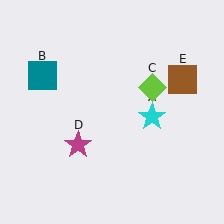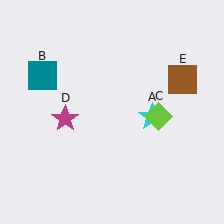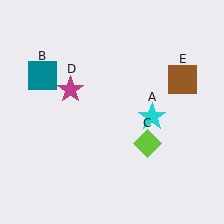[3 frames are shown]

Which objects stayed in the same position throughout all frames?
Cyan star (object A) and teal square (object B) and brown square (object E) remained stationary.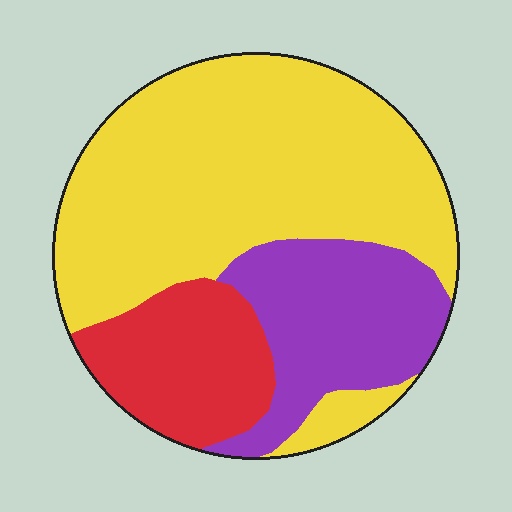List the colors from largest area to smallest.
From largest to smallest: yellow, purple, red.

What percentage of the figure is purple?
Purple covers about 25% of the figure.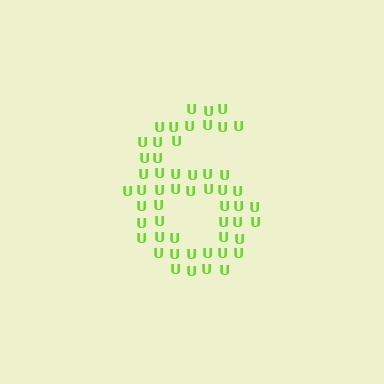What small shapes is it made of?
It is made of small letter U's.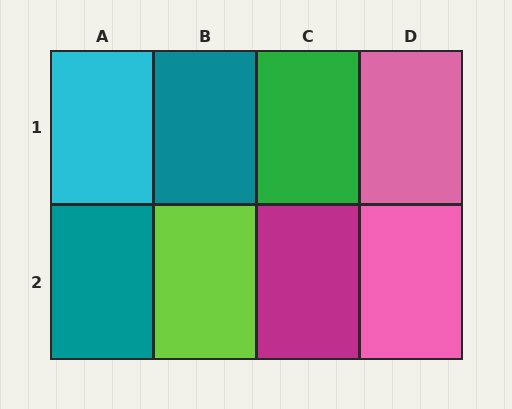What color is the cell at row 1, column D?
Pink.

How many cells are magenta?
1 cell is magenta.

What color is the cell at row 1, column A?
Cyan.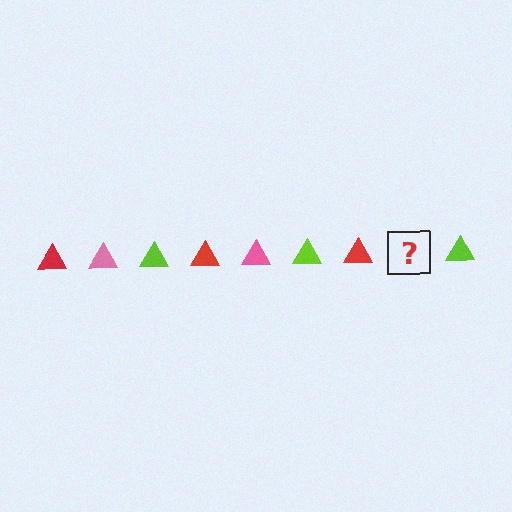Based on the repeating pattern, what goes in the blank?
The blank should be a pink triangle.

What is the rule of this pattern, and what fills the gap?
The rule is that the pattern cycles through red, pink, lime triangles. The gap should be filled with a pink triangle.